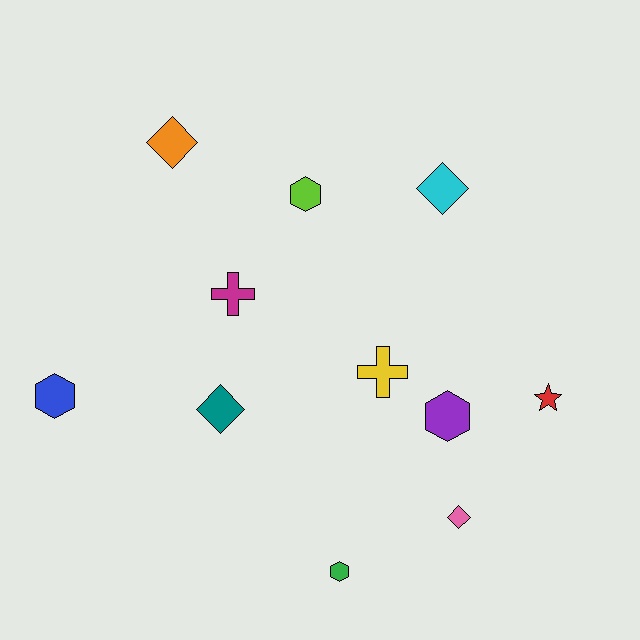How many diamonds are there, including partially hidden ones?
There are 4 diamonds.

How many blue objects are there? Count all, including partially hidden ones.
There is 1 blue object.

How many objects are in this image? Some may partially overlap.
There are 11 objects.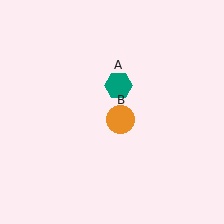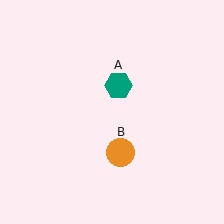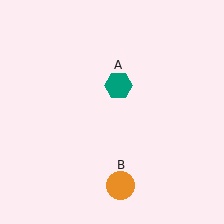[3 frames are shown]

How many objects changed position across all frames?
1 object changed position: orange circle (object B).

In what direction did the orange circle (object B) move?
The orange circle (object B) moved down.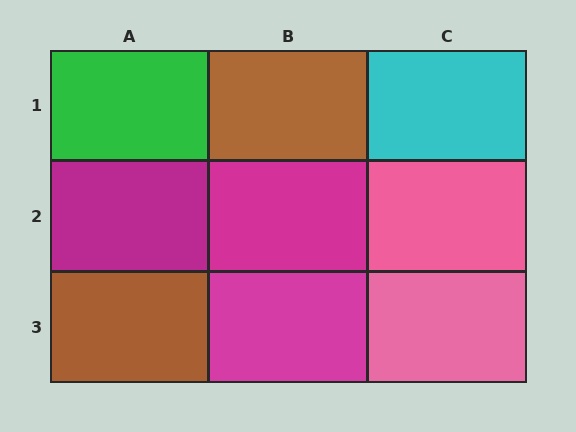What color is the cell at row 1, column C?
Cyan.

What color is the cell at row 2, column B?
Magenta.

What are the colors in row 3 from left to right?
Brown, magenta, pink.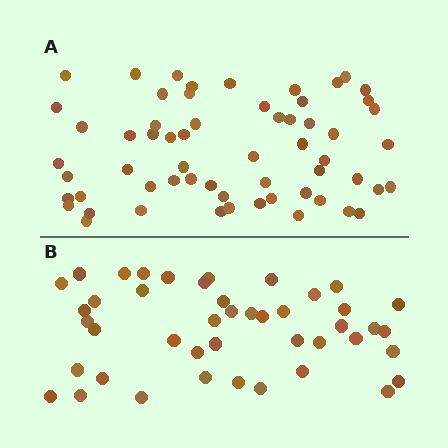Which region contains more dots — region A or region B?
Region A (the top region) has more dots.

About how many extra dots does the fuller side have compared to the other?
Region A has approximately 15 more dots than region B.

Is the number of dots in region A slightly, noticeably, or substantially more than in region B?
Region A has noticeably more, but not dramatically so. The ratio is roughly 1.4 to 1.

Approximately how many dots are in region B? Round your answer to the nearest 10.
About 40 dots. (The exact count is 44, which rounds to 40.)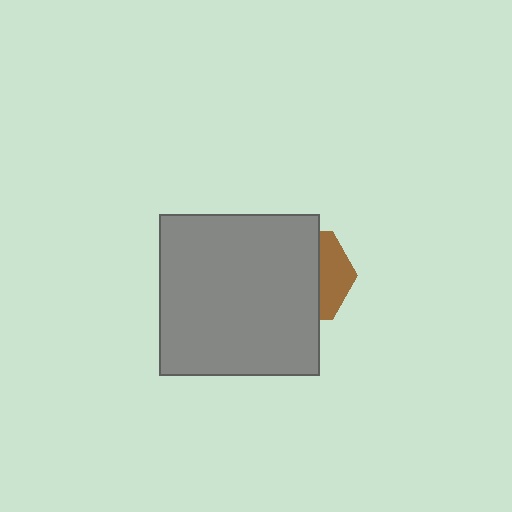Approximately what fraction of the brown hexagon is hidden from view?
Roughly 66% of the brown hexagon is hidden behind the gray square.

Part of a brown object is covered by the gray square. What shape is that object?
It is a hexagon.